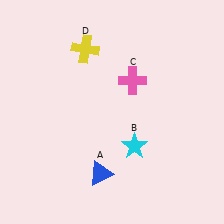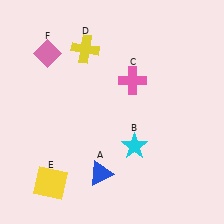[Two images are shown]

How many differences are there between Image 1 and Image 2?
There are 2 differences between the two images.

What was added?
A yellow square (E), a pink diamond (F) were added in Image 2.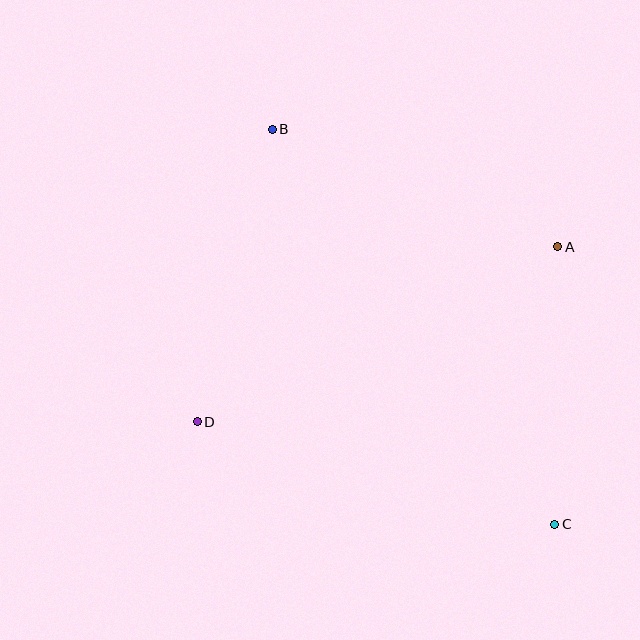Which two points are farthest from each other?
Points B and C are farthest from each other.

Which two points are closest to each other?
Points A and C are closest to each other.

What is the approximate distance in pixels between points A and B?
The distance between A and B is approximately 308 pixels.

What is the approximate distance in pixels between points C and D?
The distance between C and D is approximately 372 pixels.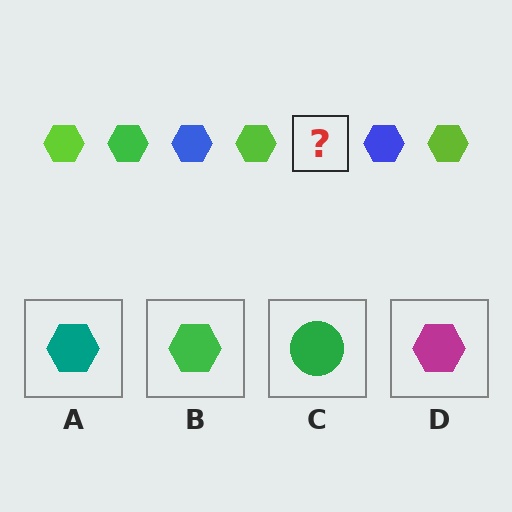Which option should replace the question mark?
Option B.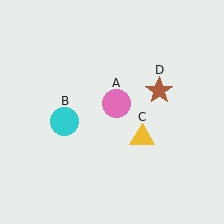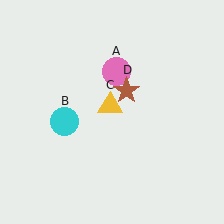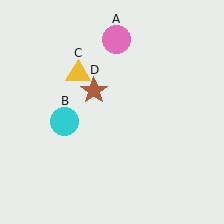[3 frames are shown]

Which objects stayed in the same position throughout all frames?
Cyan circle (object B) remained stationary.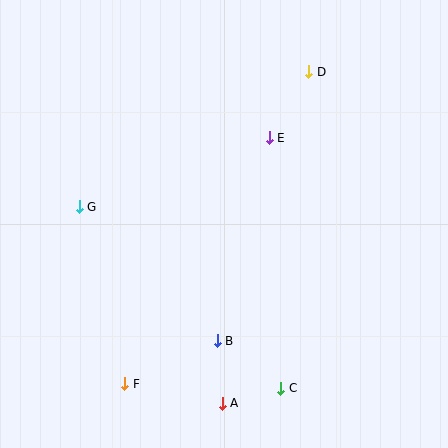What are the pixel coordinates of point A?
Point A is at (222, 403).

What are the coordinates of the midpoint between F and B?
The midpoint between F and B is at (171, 362).